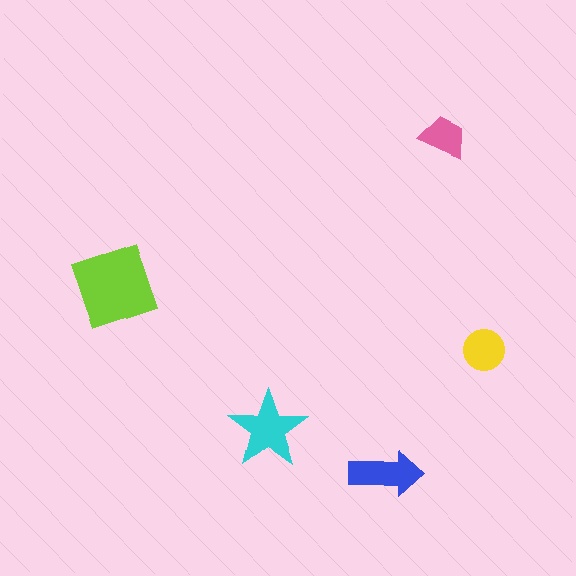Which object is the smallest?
The pink trapezoid.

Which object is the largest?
The lime square.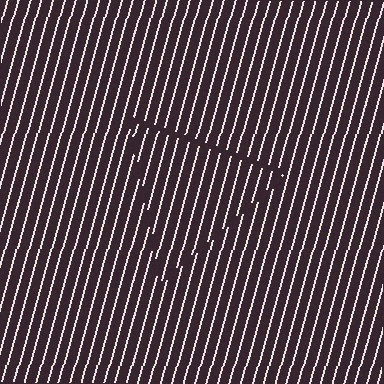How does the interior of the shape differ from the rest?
The interior of the shape contains the same grating, shifted by half a period — the contour is defined by the phase discontinuity where line-ends from the inner and outer gratings abut.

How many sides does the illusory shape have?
3 sides — the line-ends trace a triangle.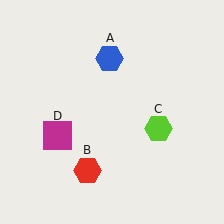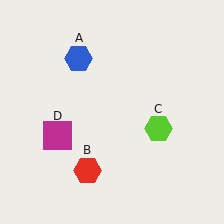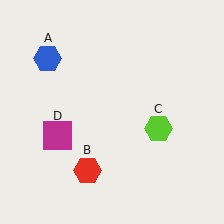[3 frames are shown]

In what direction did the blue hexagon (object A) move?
The blue hexagon (object A) moved left.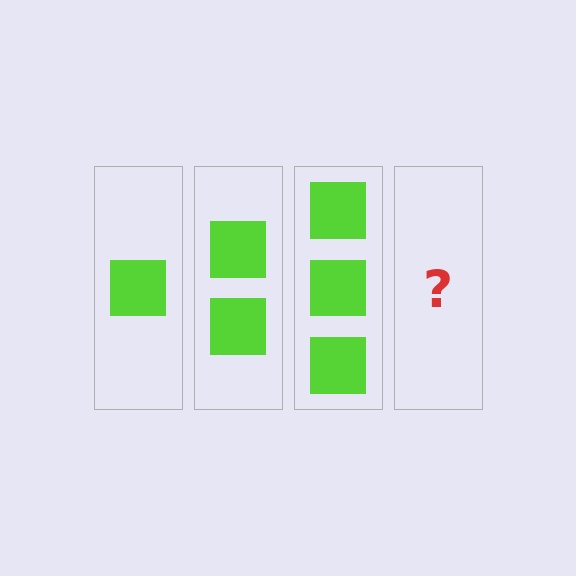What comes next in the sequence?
The next element should be 4 squares.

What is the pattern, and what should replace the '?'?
The pattern is that each step adds one more square. The '?' should be 4 squares.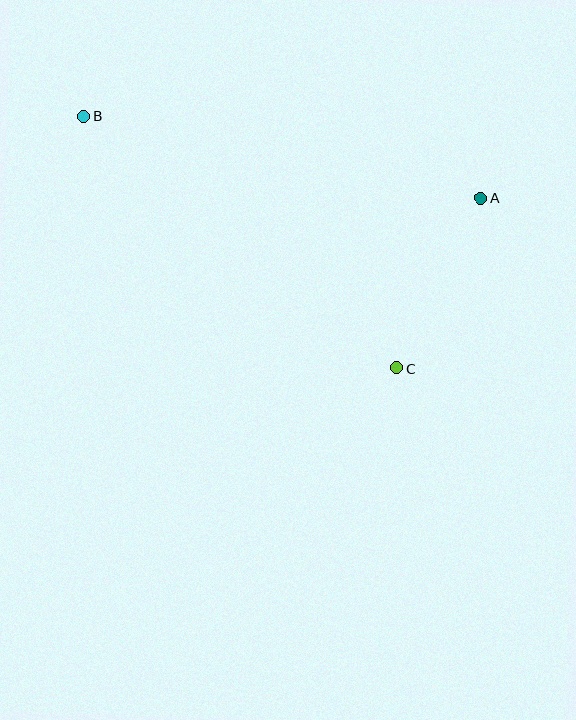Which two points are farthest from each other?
Points A and B are farthest from each other.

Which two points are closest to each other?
Points A and C are closest to each other.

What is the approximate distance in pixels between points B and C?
The distance between B and C is approximately 401 pixels.